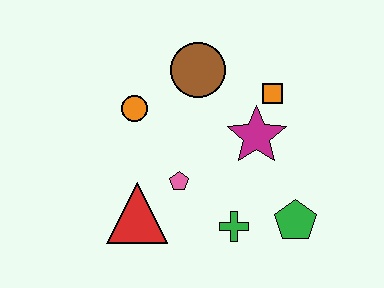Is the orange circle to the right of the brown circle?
No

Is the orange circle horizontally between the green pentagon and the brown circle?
No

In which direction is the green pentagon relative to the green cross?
The green pentagon is to the right of the green cross.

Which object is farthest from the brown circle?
The green pentagon is farthest from the brown circle.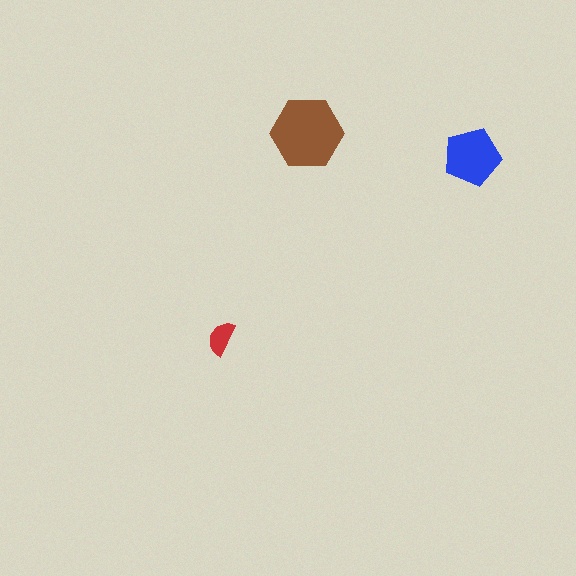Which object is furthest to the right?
The blue pentagon is rightmost.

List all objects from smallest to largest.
The red semicircle, the blue pentagon, the brown hexagon.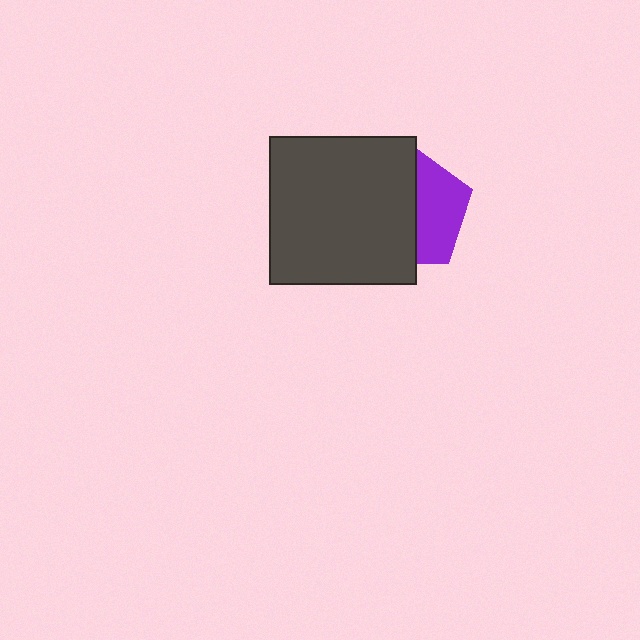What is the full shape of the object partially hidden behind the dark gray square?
The partially hidden object is a purple pentagon.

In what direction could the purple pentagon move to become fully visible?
The purple pentagon could move right. That would shift it out from behind the dark gray square entirely.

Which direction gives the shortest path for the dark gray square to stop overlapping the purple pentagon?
Moving left gives the shortest separation.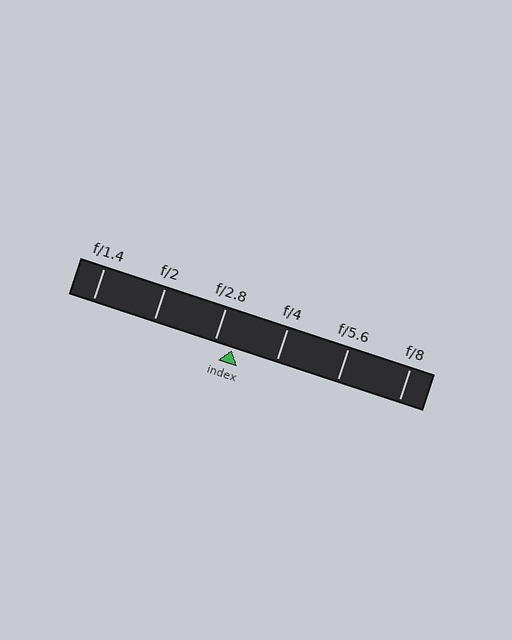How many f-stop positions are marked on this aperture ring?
There are 6 f-stop positions marked.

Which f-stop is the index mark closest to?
The index mark is closest to f/2.8.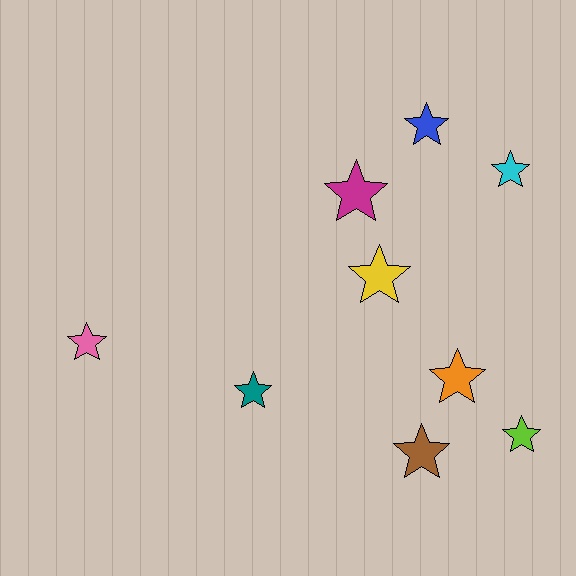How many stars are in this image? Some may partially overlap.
There are 9 stars.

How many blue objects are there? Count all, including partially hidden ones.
There is 1 blue object.